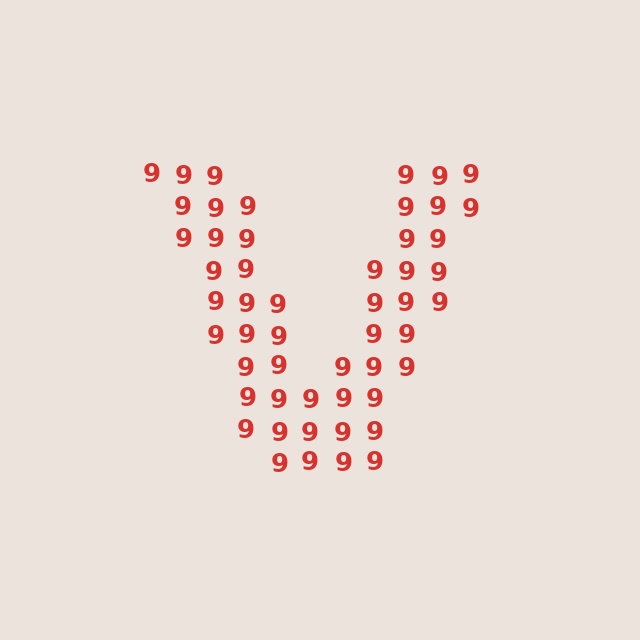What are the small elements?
The small elements are digit 9's.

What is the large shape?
The large shape is the letter V.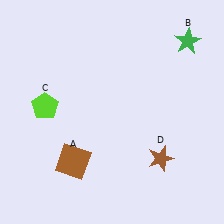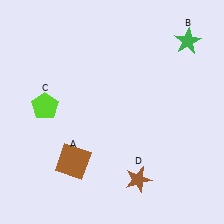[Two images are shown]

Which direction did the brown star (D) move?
The brown star (D) moved left.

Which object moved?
The brown star (D) moved left.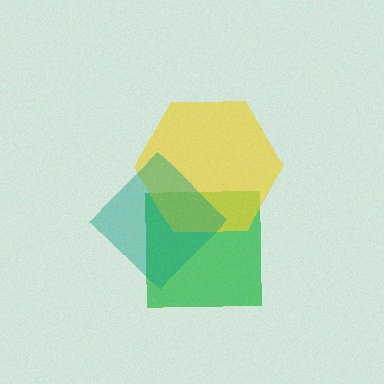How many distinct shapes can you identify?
There are 3 distinct shapes: a green square, a yellow hexagon, a teal diamond.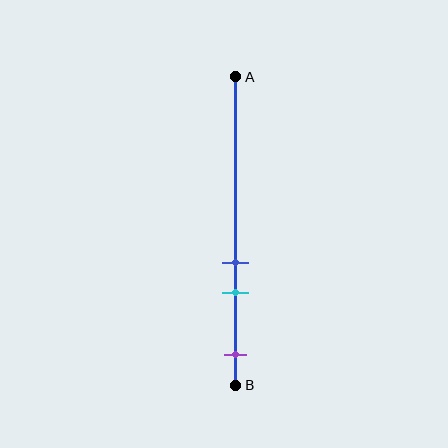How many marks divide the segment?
There are 3 marks dividing the segment.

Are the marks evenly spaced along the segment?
No, the marks are not evenly spaced.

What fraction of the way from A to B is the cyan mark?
The cyan mark is approximately 70% (0.7) of the way from A to B.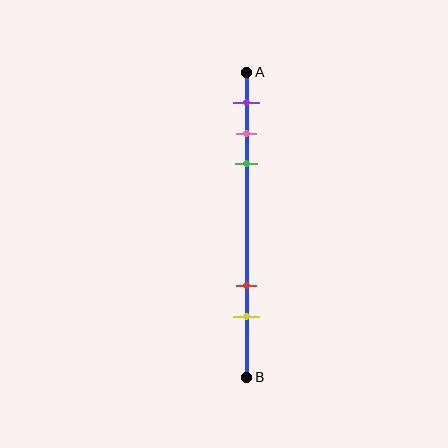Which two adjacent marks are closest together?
The pink and green marks are the closest adjacent pair.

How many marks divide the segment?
There are 5 marks dividing the segment.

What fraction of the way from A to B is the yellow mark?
The yellow mark is approximately 80% (0.8) of the way from A to B.